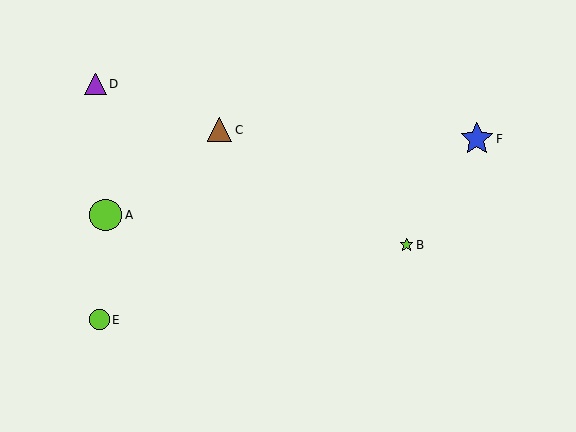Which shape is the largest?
The blue star (labeled F) is the largest.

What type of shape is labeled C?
Shape C is a brown triangle.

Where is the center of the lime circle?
The center of the lime circle is at (99, 320).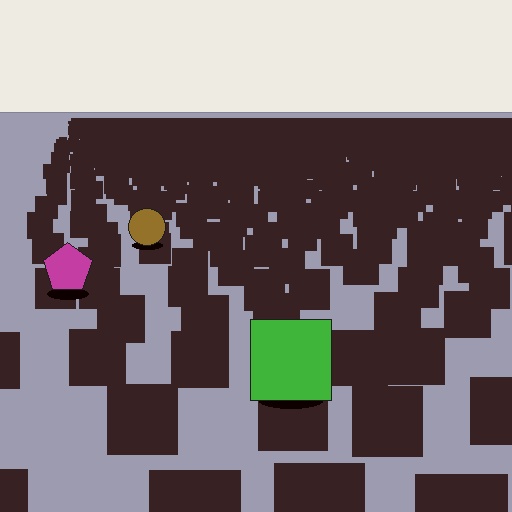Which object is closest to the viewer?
The green square is closest. The texture marks near it are larger and more spread out.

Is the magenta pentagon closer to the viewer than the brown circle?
Yes. The magenta pentagon is closer — you can tell from the texture gradient: the ground texture is coarser near it.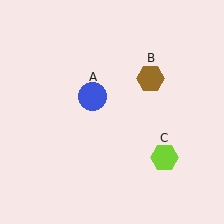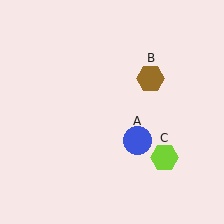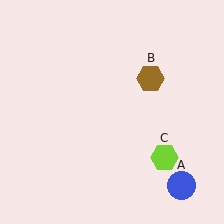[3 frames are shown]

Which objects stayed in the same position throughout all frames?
Brown hexagon (object B) and lime hexagon (object C) remained stationary.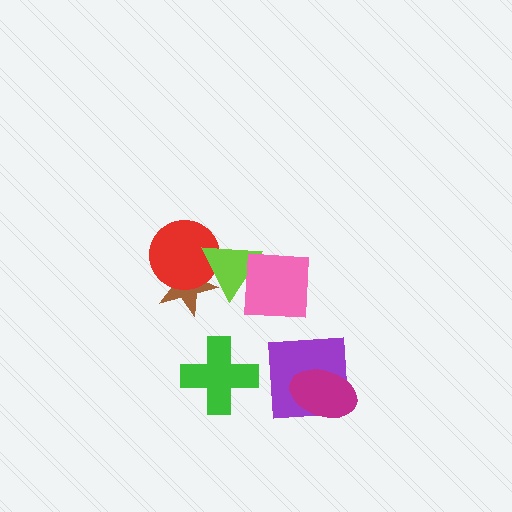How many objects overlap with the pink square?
1 object overlaps with the pink square.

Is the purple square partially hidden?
Yes, it is partially covered by another shape.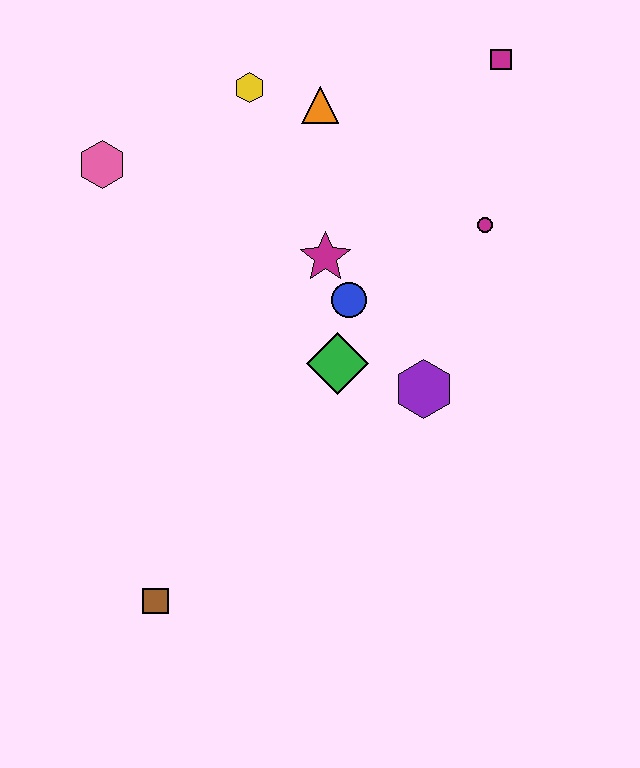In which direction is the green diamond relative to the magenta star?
The green diamond is below the magenta star.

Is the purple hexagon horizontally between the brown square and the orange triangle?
No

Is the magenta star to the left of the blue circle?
Yes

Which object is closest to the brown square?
The green diamond is closest to the brown square.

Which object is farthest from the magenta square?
The brown square is farthest from the magenta square.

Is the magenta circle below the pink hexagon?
Yes